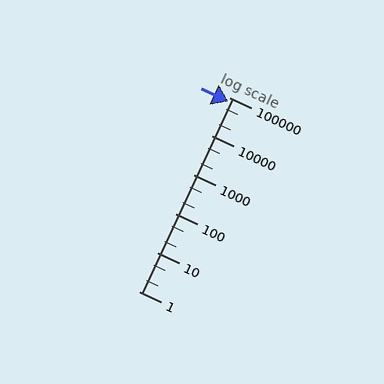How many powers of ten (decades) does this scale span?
The scale spans 5 decades, from 1 to 100000.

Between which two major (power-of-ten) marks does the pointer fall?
The pointer is between 10000 and 100000.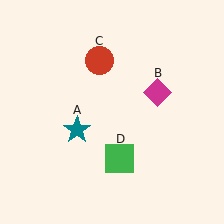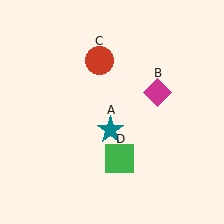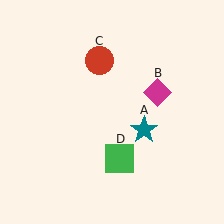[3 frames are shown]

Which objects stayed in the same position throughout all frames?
Magenta diamond (object B) and red circle (object C) and green square (object D) remained stationary.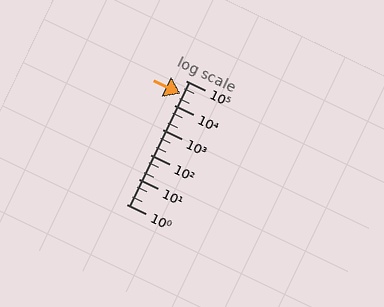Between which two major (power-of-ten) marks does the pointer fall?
The pointer is between 10000 and 100000.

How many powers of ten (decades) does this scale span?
The scale spans 5 decades, from 1 to 100000.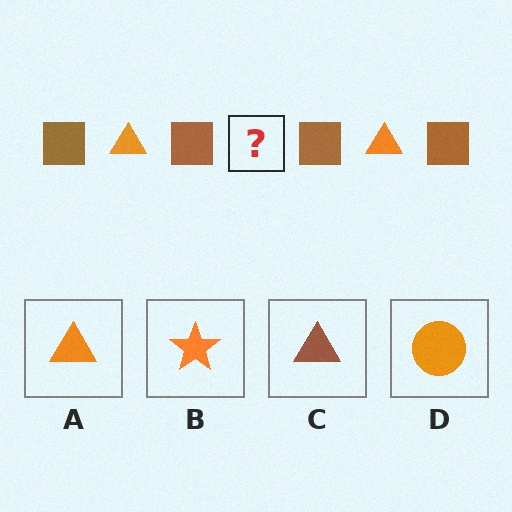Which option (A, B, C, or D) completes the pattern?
A.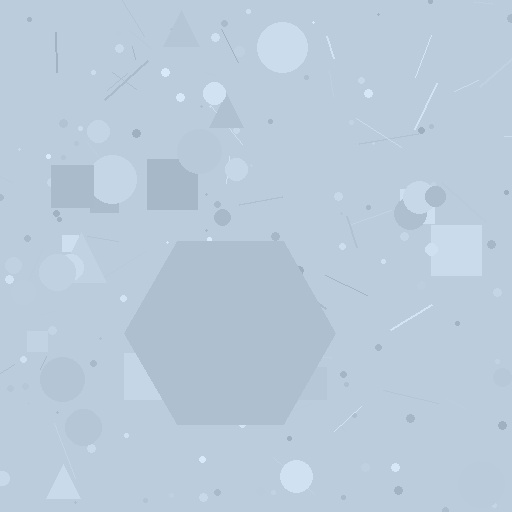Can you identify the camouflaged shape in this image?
The camouflaged shape is a hexagon.